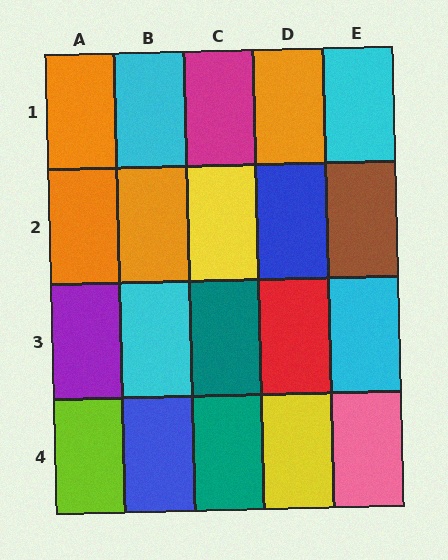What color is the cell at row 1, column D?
Orange.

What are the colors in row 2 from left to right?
Orange, orange, yellow, blue, brown.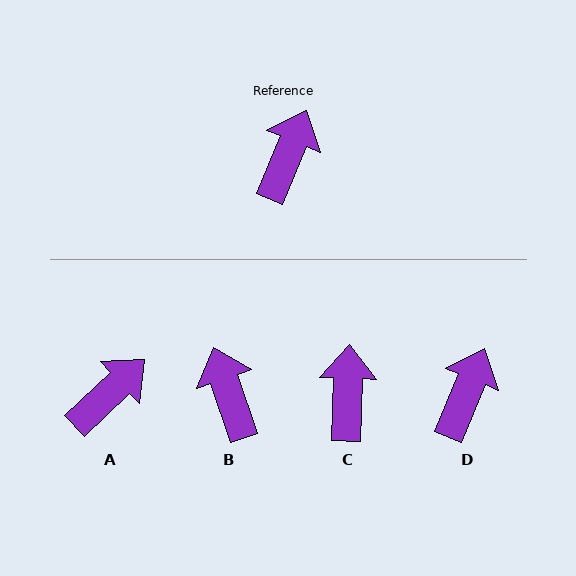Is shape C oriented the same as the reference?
No, it is off by about 21 degrees.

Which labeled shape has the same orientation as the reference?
D.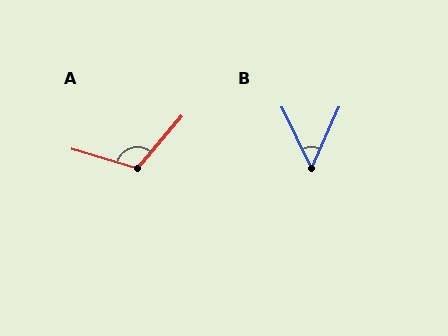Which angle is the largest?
A, at approximately 114 degrees.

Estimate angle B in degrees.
Approximately 50 degrees.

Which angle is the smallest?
B, at approximately 50 degrees.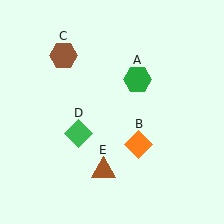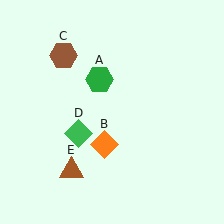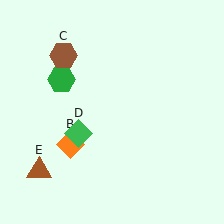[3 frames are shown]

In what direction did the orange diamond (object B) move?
The orange diamond (object B) moved left.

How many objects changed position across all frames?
3 objects changed position: green hexagon (object A), orange diamond (object B), brown triangle (object E).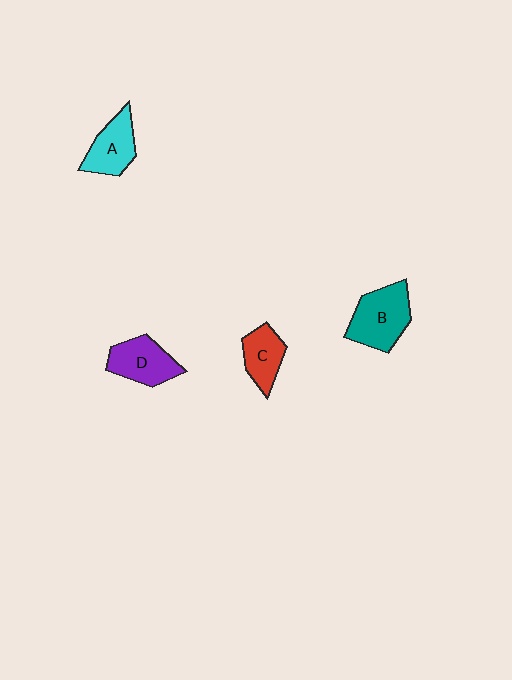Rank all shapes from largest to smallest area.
From largest to smallest: B (teal), D (purple), A (cyan), C (red).